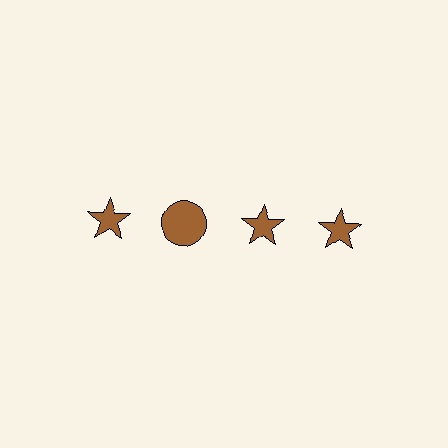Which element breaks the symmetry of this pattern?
The brown circle in the top row, second from left column breaks the symmetry. All other shapes are brown stars.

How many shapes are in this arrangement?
There are 4 shapes arranged in a grid pattern.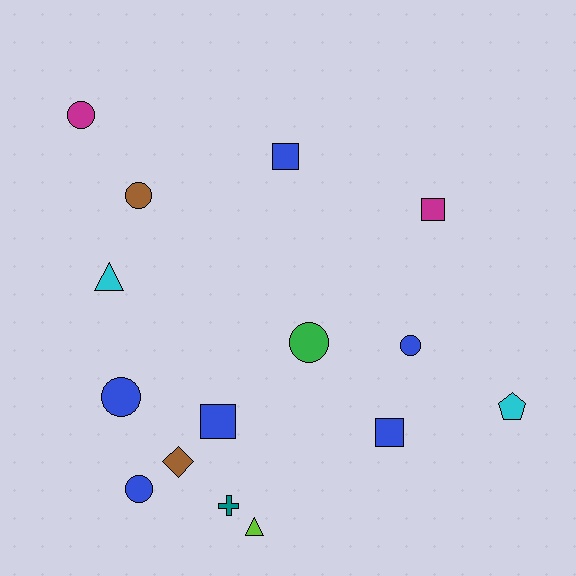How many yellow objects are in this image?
There are no yellow objects.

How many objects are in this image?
There are 15 objects.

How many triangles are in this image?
There are 2 triangles.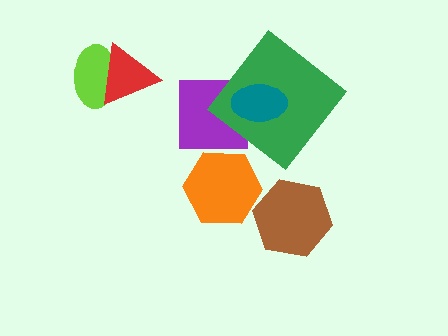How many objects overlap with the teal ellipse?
2 objects overlap with the teal ellipse.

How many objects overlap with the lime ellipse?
1 object overlaps with the lime ellipse.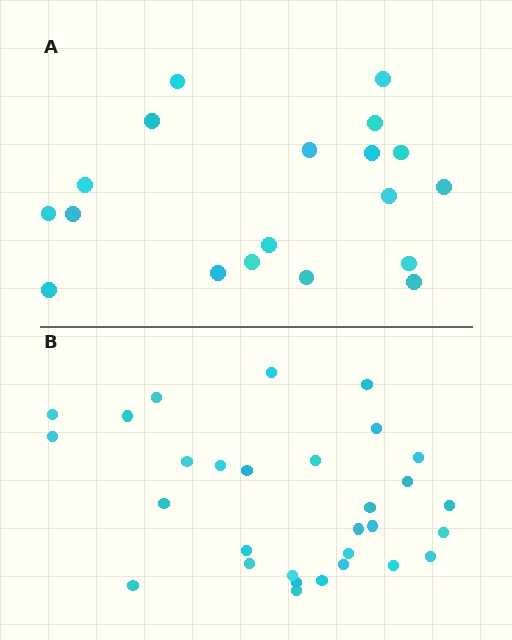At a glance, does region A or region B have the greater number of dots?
Region B (the bottom region) has more dots.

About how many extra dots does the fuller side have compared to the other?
Region B has roughly 12 or so more dots than region A.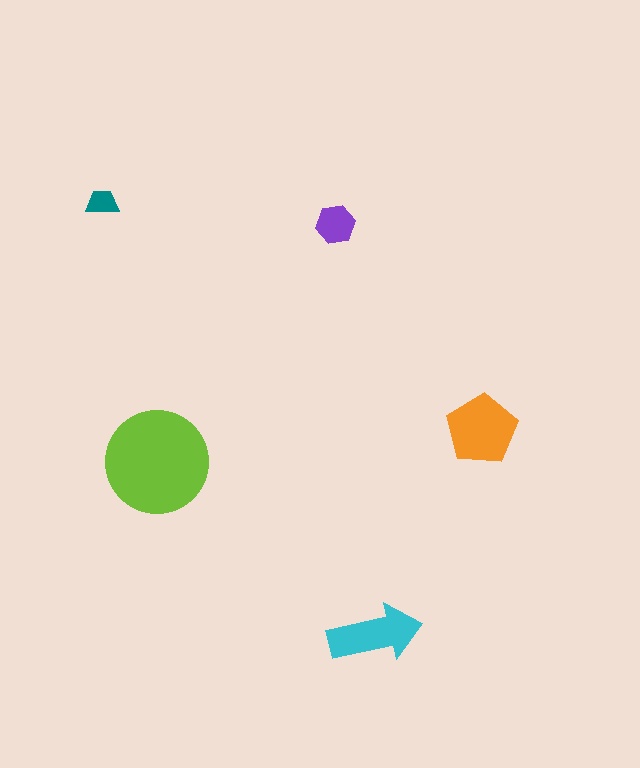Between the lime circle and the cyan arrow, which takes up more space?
The lime circle.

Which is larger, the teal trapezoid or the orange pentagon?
The orange pentagon.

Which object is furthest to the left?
The teal trapezoid is leftmost.